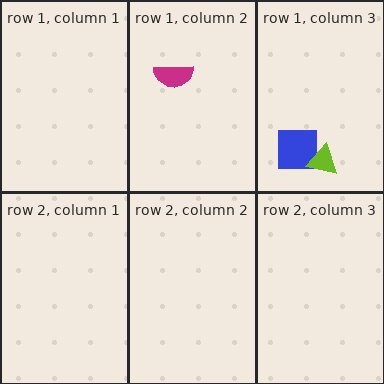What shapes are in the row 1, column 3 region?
The blue square, the lime triangle.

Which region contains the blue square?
The row 1, column 3 region.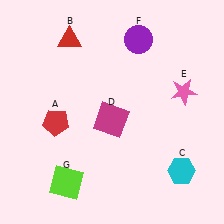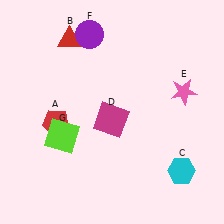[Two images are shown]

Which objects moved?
The objects that moved are: the purple circle (F), the lime square (G).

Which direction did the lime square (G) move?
The lime square (G) moved up.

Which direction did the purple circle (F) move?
The purple circle (F) moved left.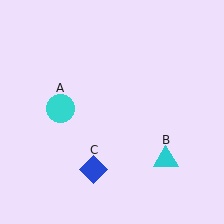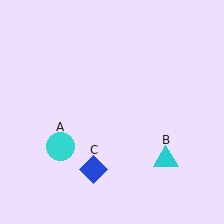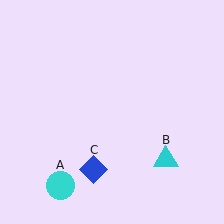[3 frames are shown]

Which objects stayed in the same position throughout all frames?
Cyan triangle (object B) and blue diamond (object C) remained stationary.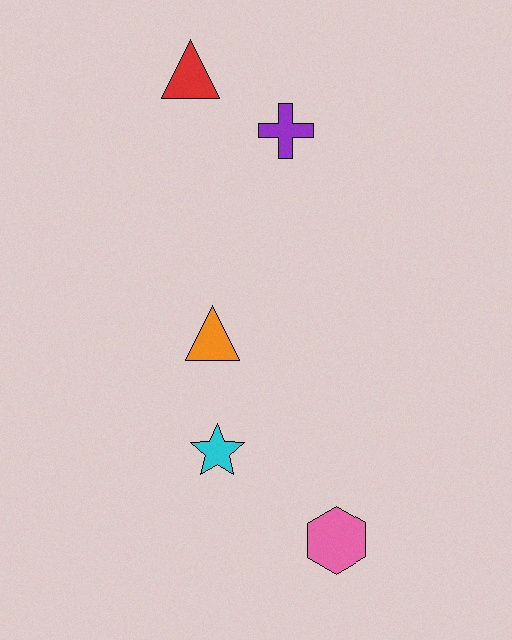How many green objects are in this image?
There are no green objects.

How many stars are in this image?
There is 1 star.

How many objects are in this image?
There are 5 objects.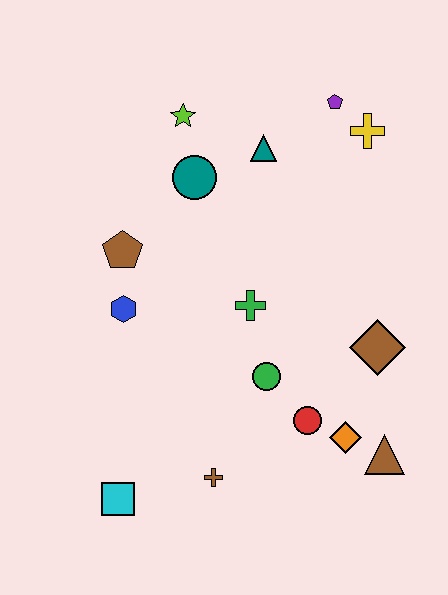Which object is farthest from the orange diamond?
The lime star is farthest from the orange diamond.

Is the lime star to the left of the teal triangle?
Yes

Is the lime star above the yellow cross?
Yes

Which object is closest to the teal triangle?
The teal circle is closest to the teal triangle.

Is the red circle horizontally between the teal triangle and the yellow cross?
Yes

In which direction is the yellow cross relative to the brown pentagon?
The yellow cross is to the right of the brown pentagon.